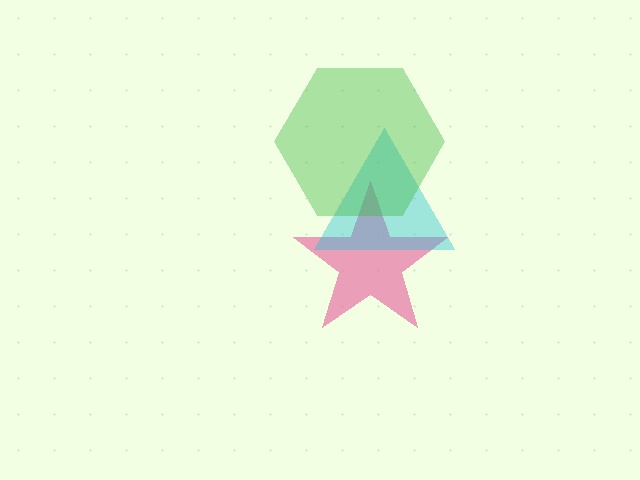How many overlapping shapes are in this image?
There are 3 overlapping shapes in the image.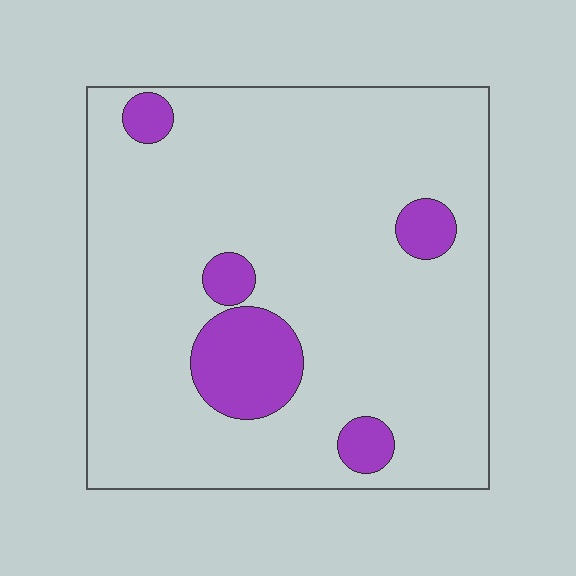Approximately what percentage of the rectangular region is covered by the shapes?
Approximately 10%.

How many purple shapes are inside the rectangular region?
5.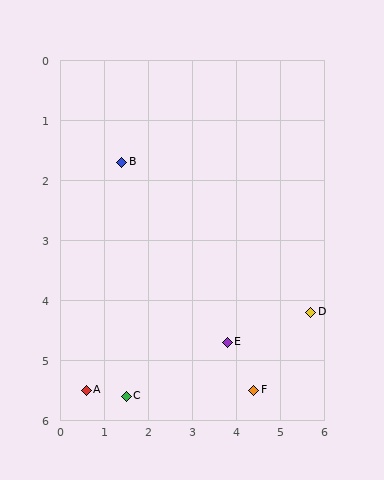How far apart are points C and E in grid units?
Points C and E are about 2.5 grid units apart.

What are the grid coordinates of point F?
Point F is at approximately (4.4, 5.5).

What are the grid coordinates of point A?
Point A is at approximately (0.6, 5.5).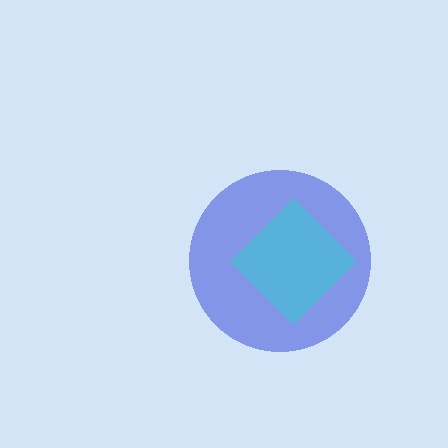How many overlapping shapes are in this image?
There are 2 overlapping shapes in the image.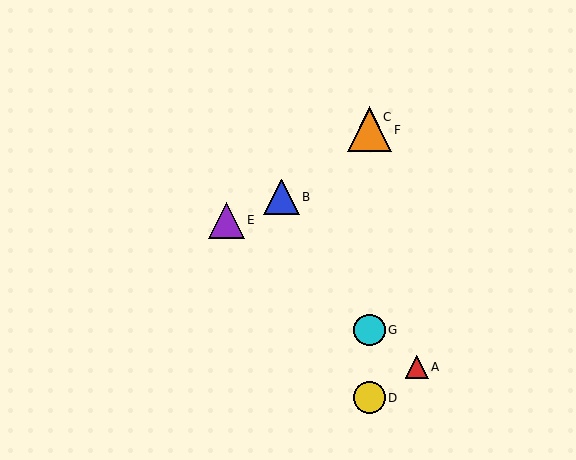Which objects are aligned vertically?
Objects C, D, F, G are aligned vertically.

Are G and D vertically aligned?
Yes, both are at x≈370.